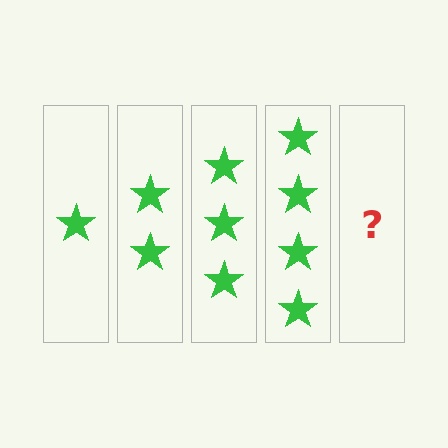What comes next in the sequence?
The next element should be 5 stars.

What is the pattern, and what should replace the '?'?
The pattern is that each step adds one more star. The '?' should be 5 stars.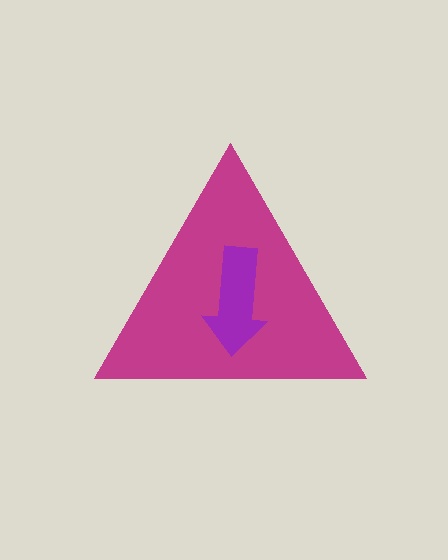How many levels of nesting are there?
2.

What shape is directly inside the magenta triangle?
The purple arrow.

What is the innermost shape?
The purple arrow.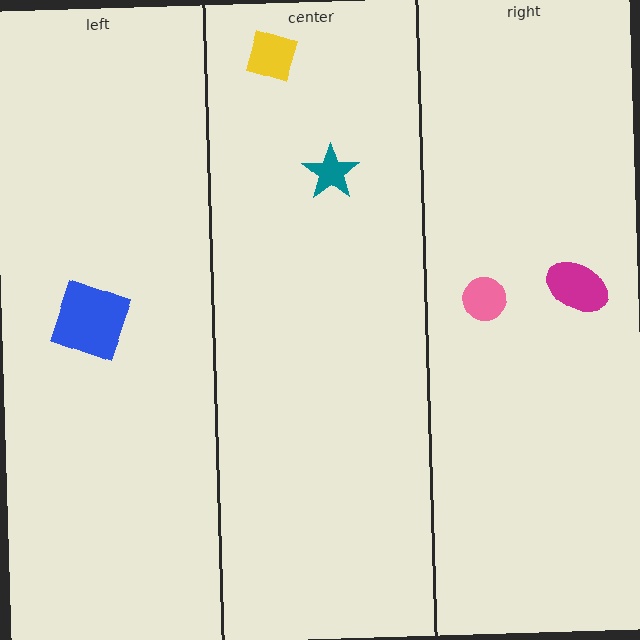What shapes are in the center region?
The teal star, the yellow diamond.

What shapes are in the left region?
The blue square.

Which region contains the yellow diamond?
The center region.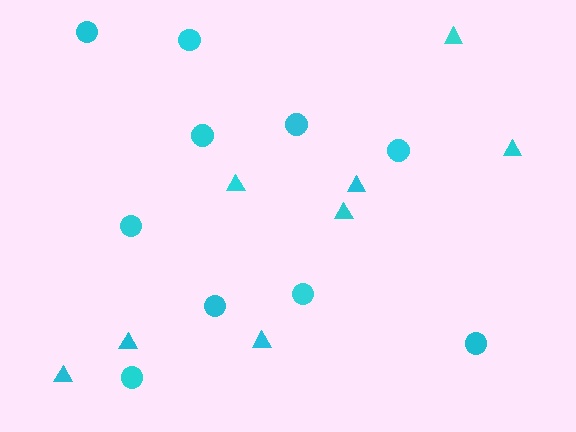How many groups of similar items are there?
There are 2 groups: one group of circles (10) and one group of triangles (8).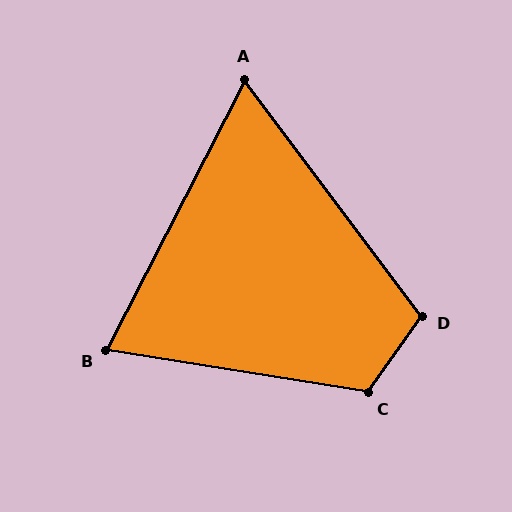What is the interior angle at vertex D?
Approximately 108 degrees (obtuse).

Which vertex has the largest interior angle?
C, at approximately 116 degrees.